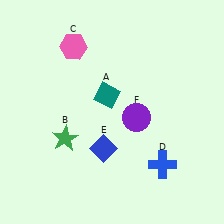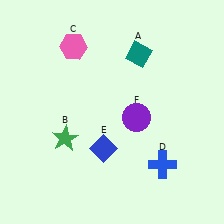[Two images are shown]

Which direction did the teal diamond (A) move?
The teal diamond (A) moved up.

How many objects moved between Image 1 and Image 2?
1 object moved between the two images.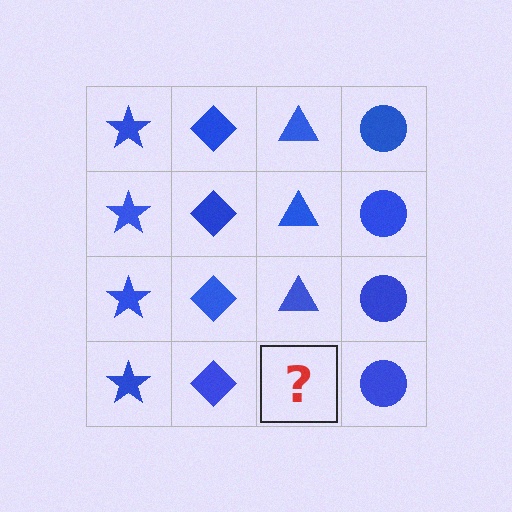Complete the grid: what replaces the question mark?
The question mark should be replaced with a blue triangle.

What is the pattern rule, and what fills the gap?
The rule is that each column has a consistent shape. The gap should be filled with a blue triangle.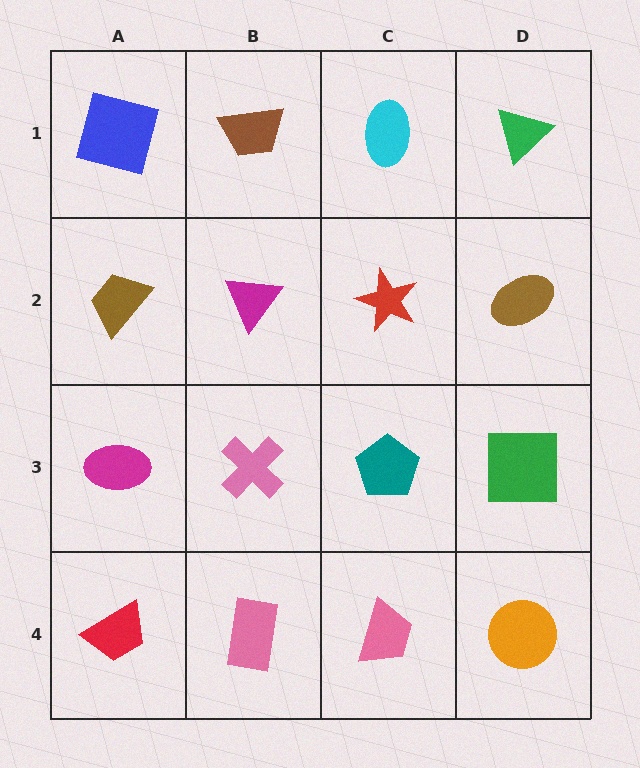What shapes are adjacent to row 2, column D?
A green triangle (row 1, column D), a green square (row 3, column D), a red star (row 2, column C).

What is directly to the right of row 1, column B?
A cyan ellipse.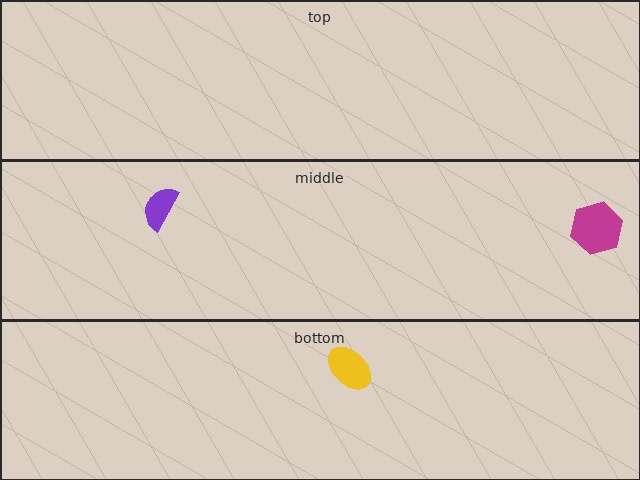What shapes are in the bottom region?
The yellow ellipse.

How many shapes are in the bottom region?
1.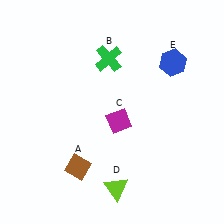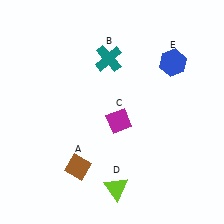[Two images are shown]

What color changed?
The cross (B) changed from green in Image 1 to teal in Image 2.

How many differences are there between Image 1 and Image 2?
There is 1 difference between the two images.